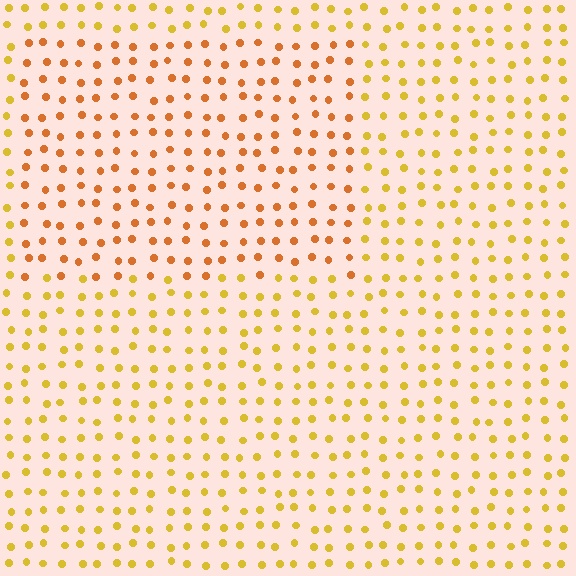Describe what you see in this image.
The image is filled with small yellow elements in a uniform arrangement. A rectangle-shaped region is visible where the elements are tinted to a slightly different hue, forming a subtle color boundary.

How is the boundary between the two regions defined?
The boundary is defined purely by a slight shift in hue (about 27 degrees). Spacing, size, and orientation are identical on both sides.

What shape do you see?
I see a rectangle.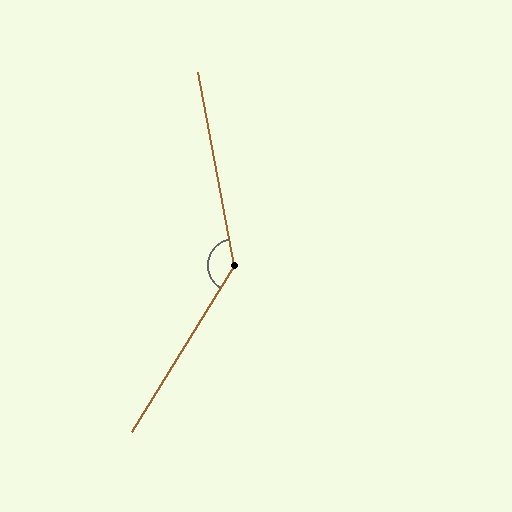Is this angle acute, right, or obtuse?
It is obtuse.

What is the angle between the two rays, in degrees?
Approximately 138 degrees.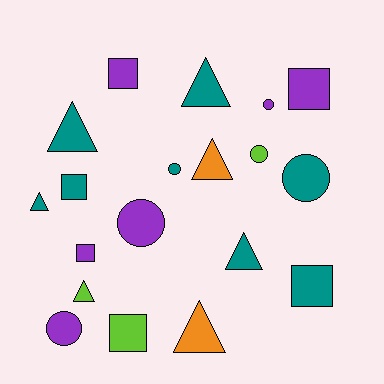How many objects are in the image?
There are 19 objects.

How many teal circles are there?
There are 2 teal circles.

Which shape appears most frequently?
Triangle, with 7 objects.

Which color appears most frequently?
Teal, with 8 objects.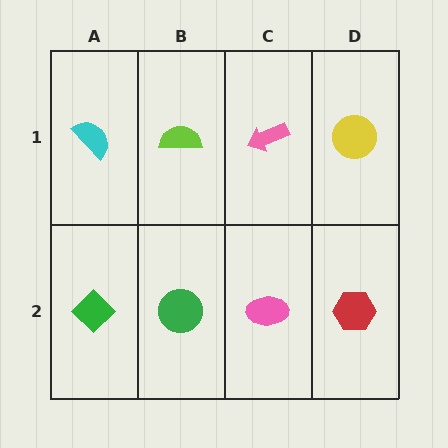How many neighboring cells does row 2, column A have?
2.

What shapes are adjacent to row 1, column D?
A red hexagon (row 2, column D), a pink arrow (row 1, column C).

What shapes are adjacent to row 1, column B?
A green circle (row 2, column B), a cyan semicircle (row 1, column A), a pink arrow (row 1, column C).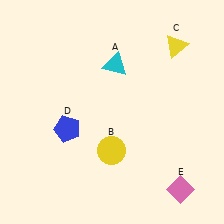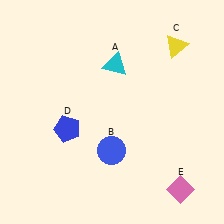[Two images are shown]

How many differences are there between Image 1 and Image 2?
There is 1 difference between the two images.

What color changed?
The circle (B) changed from yellow in Image 1 to blue in Image 2.